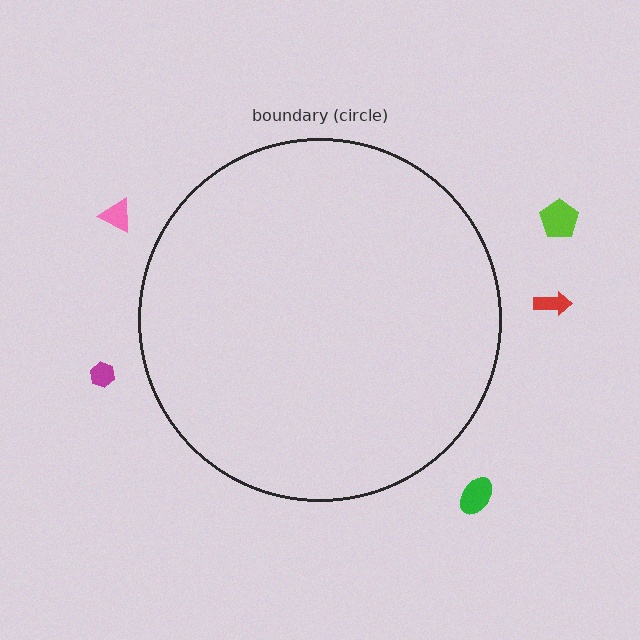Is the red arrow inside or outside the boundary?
Outside.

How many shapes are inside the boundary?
0 inside, 5 outside.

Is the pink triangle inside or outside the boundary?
Outside.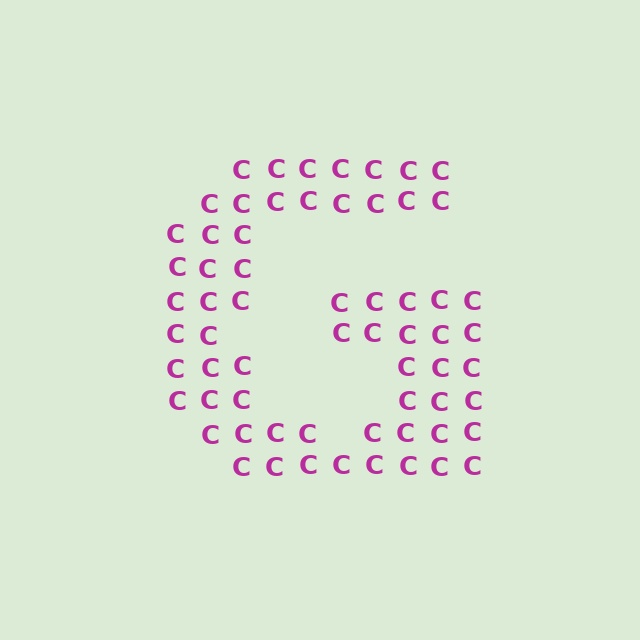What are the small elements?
The small elements are letter C's.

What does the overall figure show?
The overall figure shows the letter G.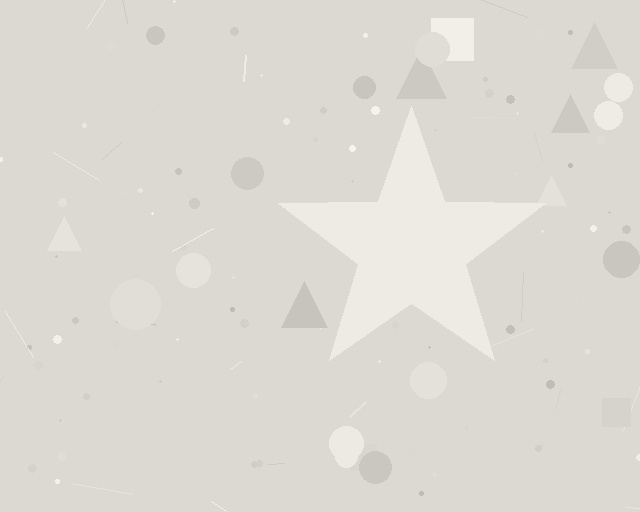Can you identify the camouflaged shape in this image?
The camouflaged shape is a star.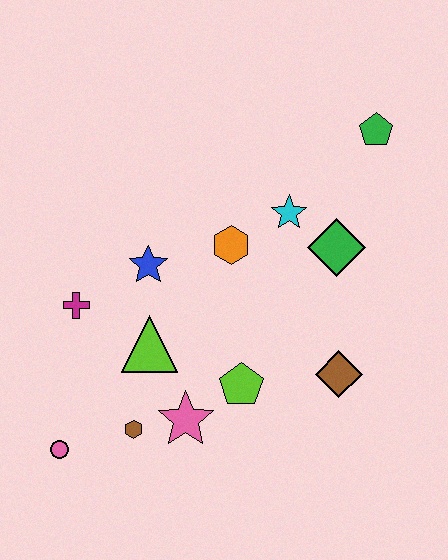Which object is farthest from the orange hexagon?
The pink circle is farthest from the orange hexagon.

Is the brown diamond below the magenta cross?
Yes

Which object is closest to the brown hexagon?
The pink star is closest to the brown hexagon.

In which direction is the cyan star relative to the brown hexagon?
The cyan star is above the brown hexagon.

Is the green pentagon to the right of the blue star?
Yes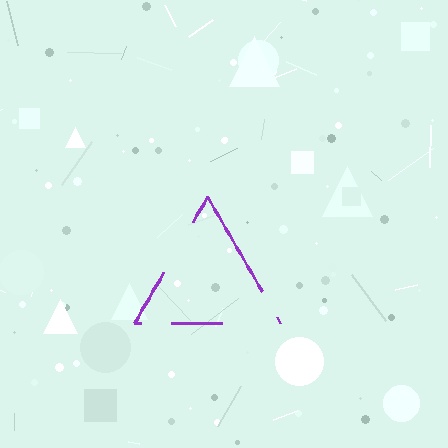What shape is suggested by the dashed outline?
The dashed outline suggests a triangle.